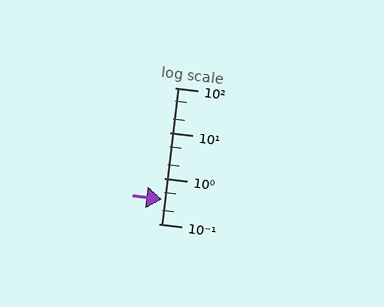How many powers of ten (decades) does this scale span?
The scale spans 3 decades, from 0.1 to 100.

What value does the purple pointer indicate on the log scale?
The pointer indicates approximately 0.35.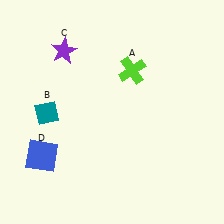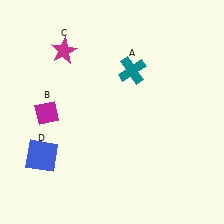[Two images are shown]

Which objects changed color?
A changed from lime to teal. B changed from teal to magenta. C changed from purple to magenta.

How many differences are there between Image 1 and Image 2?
There are 3 differences between the two images.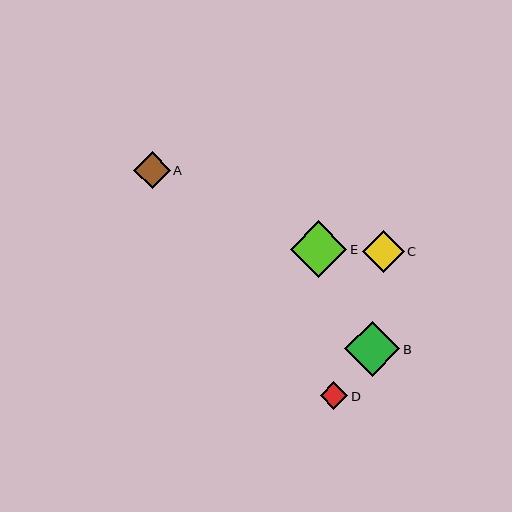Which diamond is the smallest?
Diamond D is the smallest with a size of approximately 28 pixels.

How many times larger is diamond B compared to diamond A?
Diamond B is approximately 1.5 times the size of diamond A.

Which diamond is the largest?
Diamond E is the largest with a size of approximately 57 pixels.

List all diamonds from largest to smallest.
From largest to smallest: E, B, C, A, D.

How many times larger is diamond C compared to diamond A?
Diamond C is approximately 1.1 times the size of diamond A.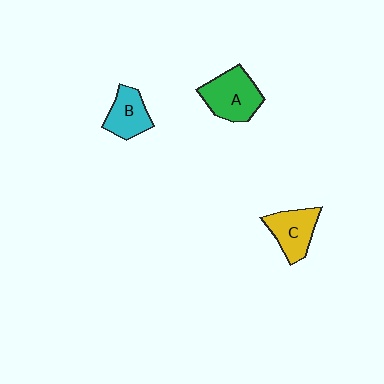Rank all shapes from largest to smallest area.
From largest to smallest: A (green), C (yellow), B (cyan).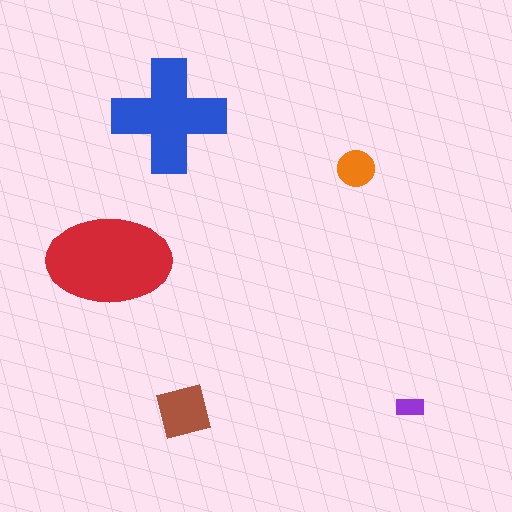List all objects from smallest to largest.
The purple rectangle, the orange circle, the brown square, the blue cross, the red ellipse.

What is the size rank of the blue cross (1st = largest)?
2nd.